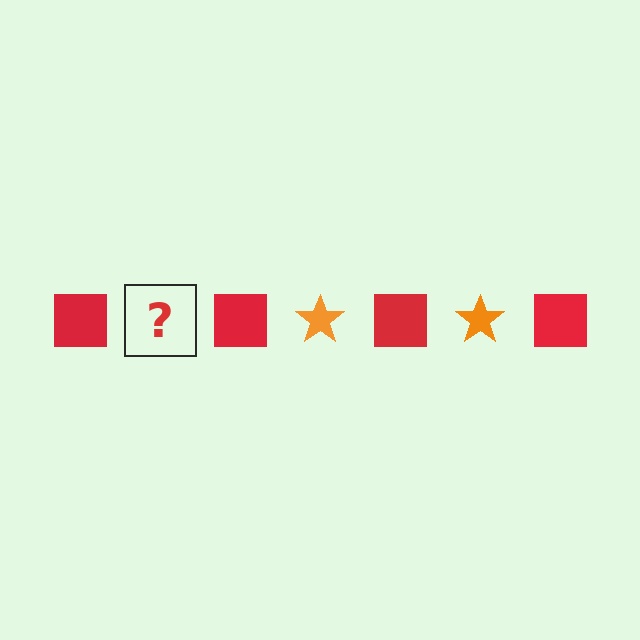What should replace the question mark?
The question mark should be replaced with an orange star.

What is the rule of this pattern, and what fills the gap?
The rule is that the pattern alternates between red square and orange star. The gap should be filled with an orange star.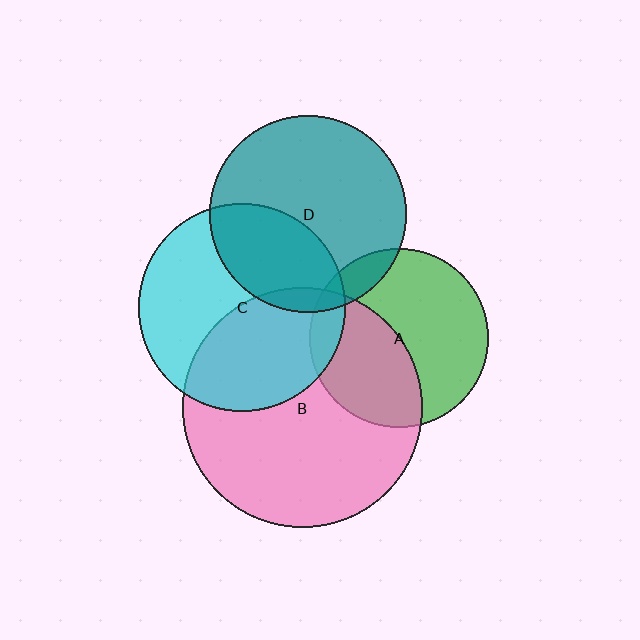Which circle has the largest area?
Circle B (pink).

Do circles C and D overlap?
Yes.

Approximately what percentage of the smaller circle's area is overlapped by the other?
Approximately 35%.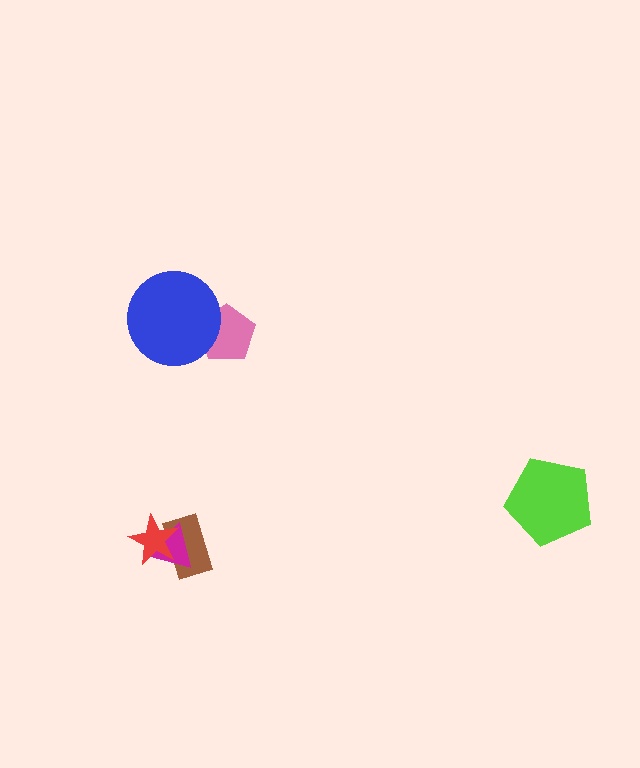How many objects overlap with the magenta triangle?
2 objects overlap with the magenta triangle.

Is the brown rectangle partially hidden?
Yes, it is partially covered by another shape.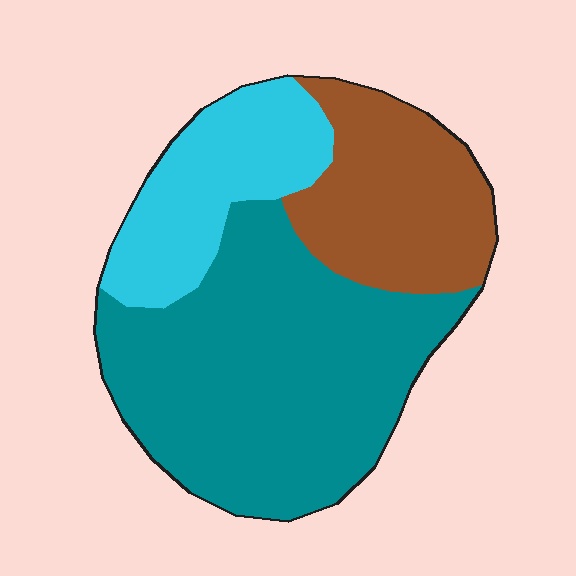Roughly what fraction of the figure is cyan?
Cyan covers about 20% of the figure.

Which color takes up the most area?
Teal, at roughly 55%.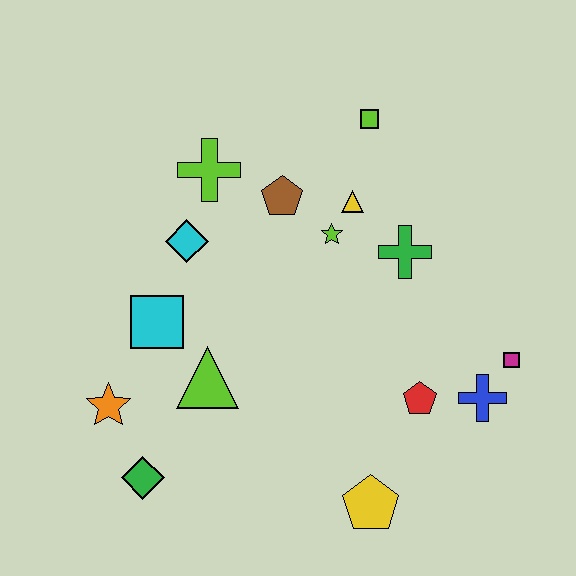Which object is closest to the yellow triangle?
The lime star is closest to the yellow triangle.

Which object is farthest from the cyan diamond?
The magenta square is farthest from the cyan diamond.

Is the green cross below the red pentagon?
No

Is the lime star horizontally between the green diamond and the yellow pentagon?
Yes